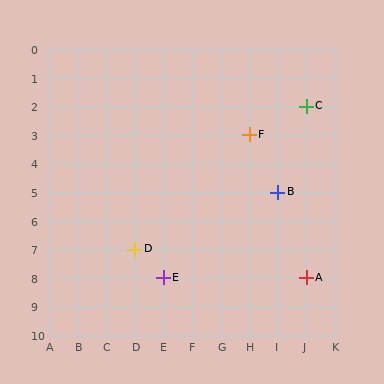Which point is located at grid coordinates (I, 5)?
Point B is at (I, 5).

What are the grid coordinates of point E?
Point E is at grid coordinates (E, 8).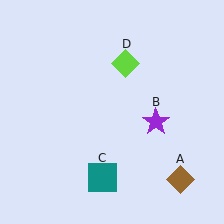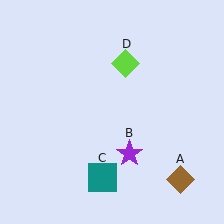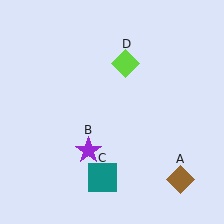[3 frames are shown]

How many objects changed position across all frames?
1 object changed position: purple star (object B).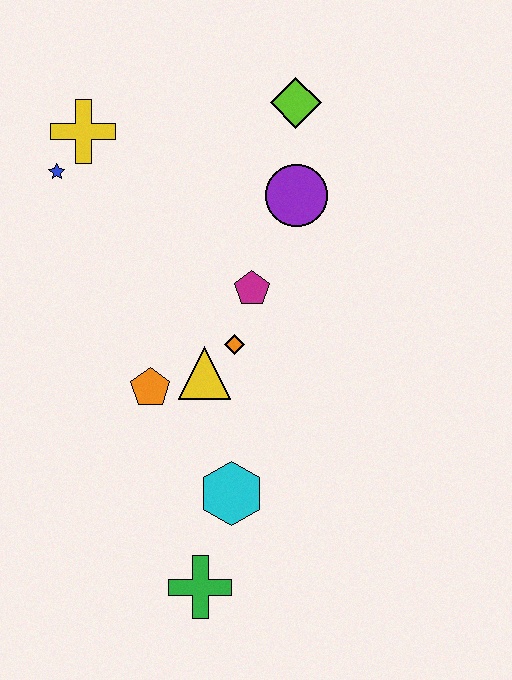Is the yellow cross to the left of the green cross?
Yes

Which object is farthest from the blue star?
The green cross is farthest from the blue star.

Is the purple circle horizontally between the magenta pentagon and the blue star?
No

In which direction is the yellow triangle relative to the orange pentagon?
The yellow triangle is to the right of the orange pentagon.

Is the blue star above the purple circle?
Yes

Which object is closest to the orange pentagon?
The yellow triangle is closest to the orange pentagon.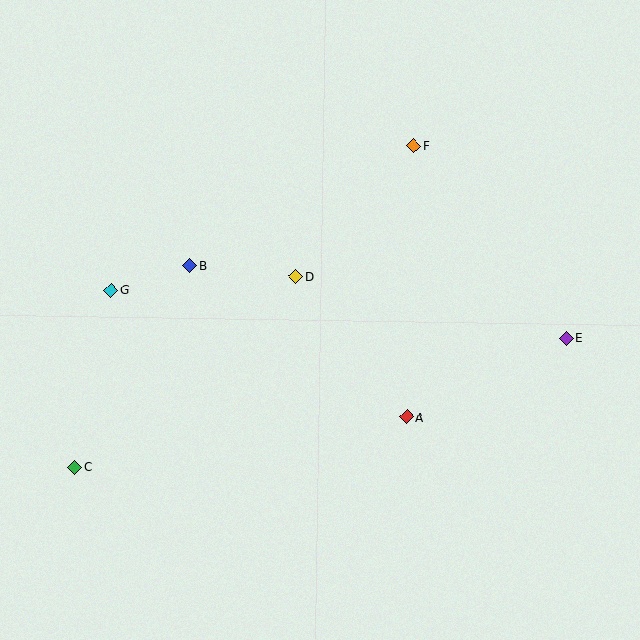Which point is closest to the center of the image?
Point D at (295, 276) is closest to the center.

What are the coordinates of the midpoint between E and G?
The midpoint between E and G is at (339, 314).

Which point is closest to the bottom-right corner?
Point E is closest to the bottom-right corner.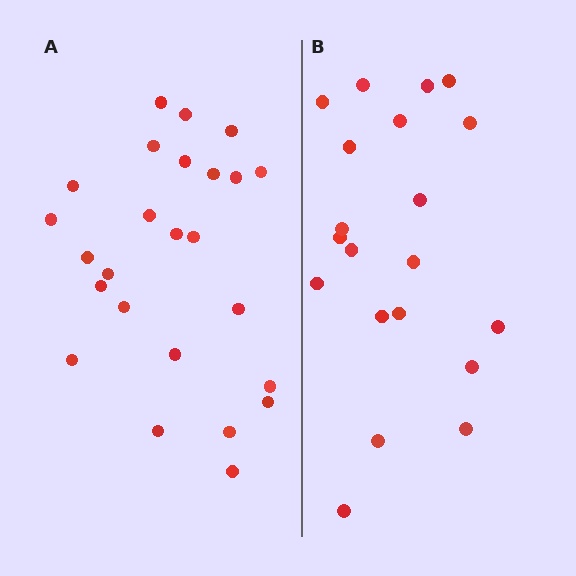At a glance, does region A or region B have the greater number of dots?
Region A (the left region) has more dots.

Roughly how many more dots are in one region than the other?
Region A has about 5 more dots than region B.